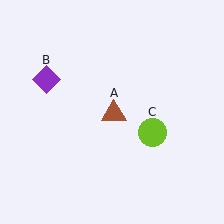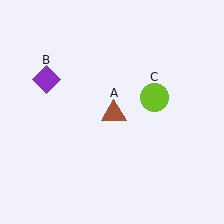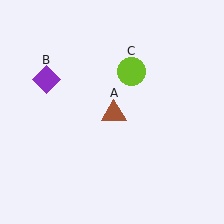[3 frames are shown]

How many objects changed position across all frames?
1 object changed position: lime circle (object C).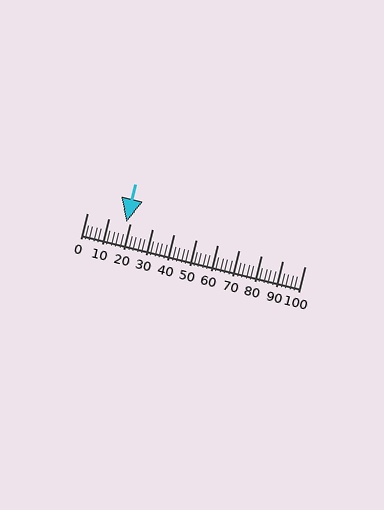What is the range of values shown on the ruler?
The ruler shows values from 0 to 100.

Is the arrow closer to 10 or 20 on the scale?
The arrow is closer to 20.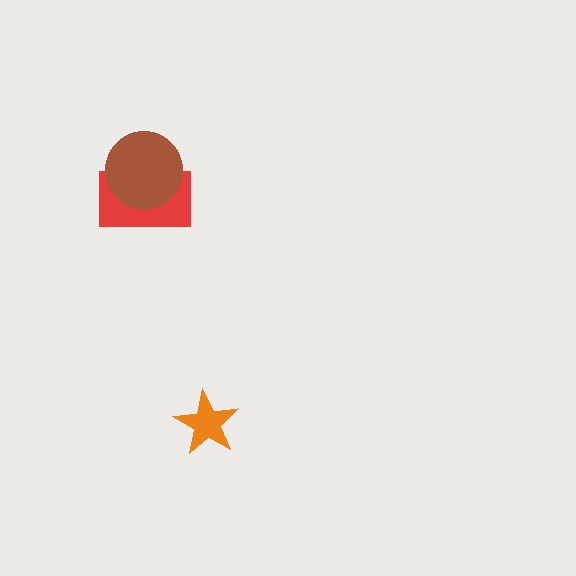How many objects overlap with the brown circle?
1 object overlaps with the brown circle.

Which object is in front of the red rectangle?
The brown circle is in front of the red rectangle.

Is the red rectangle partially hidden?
Yes, it is partially covered by another shape.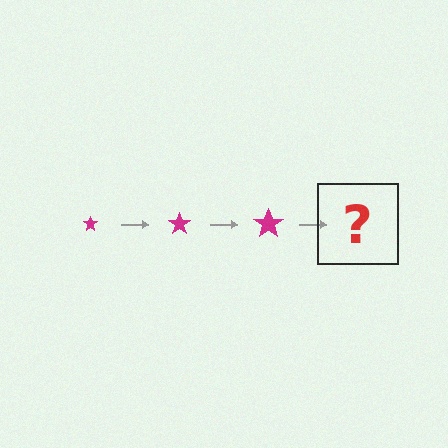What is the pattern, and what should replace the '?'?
The pattern is that the star gets progressively larger each step. The '?' should be a magenta star, larger than the previous one.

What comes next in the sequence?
The next element should be a magenta star, larger than the previous one.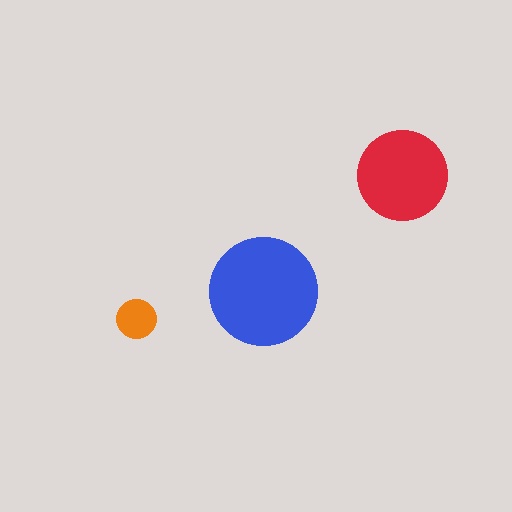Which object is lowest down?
The orange circle is bottommost.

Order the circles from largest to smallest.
the blue one, the red one, the orange one.